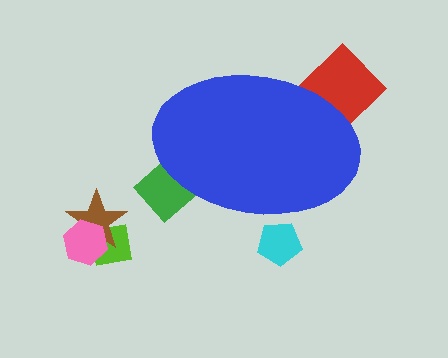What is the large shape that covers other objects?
A blue ellipse.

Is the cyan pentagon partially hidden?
Yes, the cyan pentagon is partially hidden behind the blue ellipse.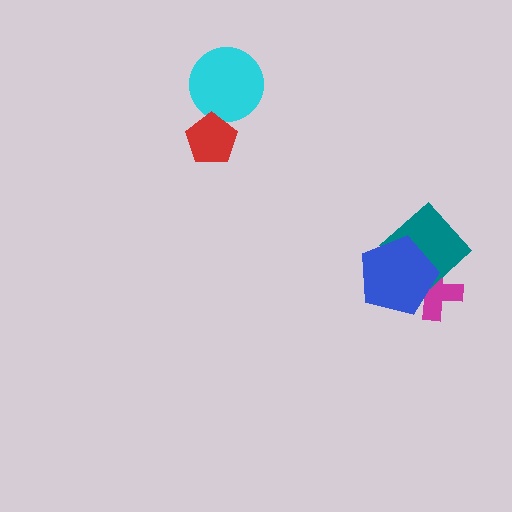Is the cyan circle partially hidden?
Yes, it is partially covered by another shape.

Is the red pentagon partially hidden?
No, no other shape covers it.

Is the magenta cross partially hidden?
Yes, it is partially covered by another shape.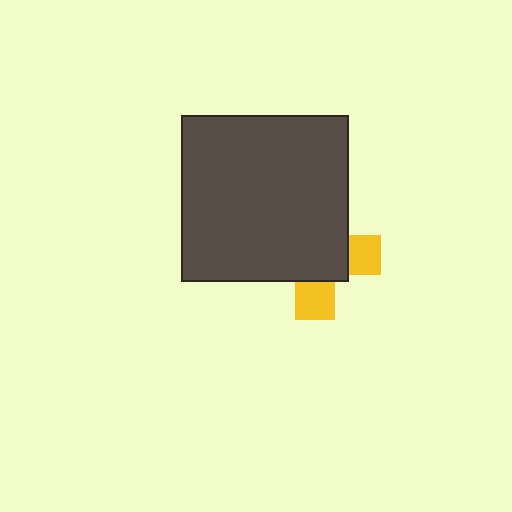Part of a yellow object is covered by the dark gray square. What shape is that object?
It is a cross.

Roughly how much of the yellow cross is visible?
A small part of it is visible (roughly 32%).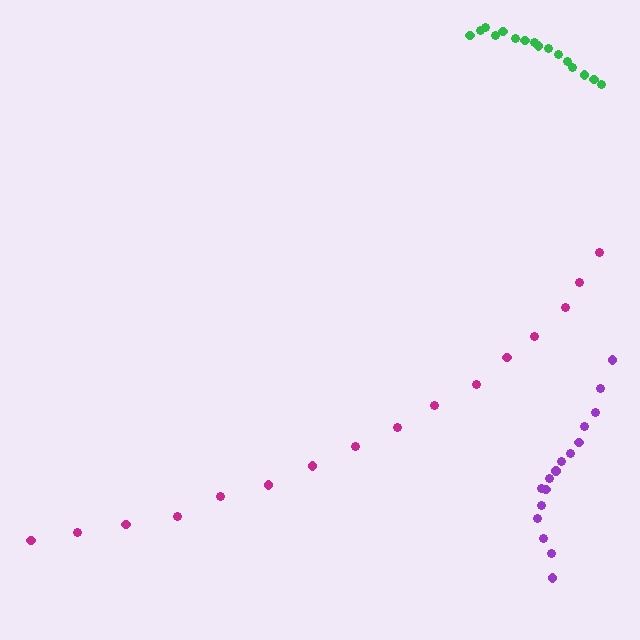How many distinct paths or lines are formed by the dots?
There are 3 distinct paths.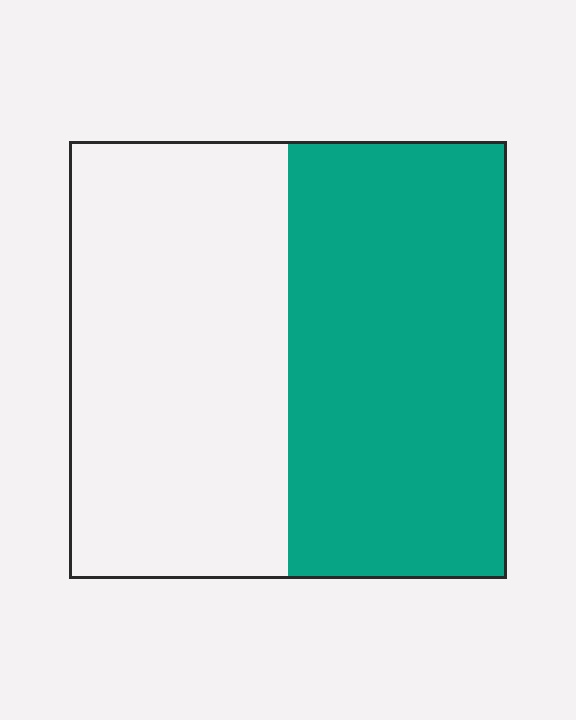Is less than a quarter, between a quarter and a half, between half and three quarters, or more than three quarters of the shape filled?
Between half and three quarters.